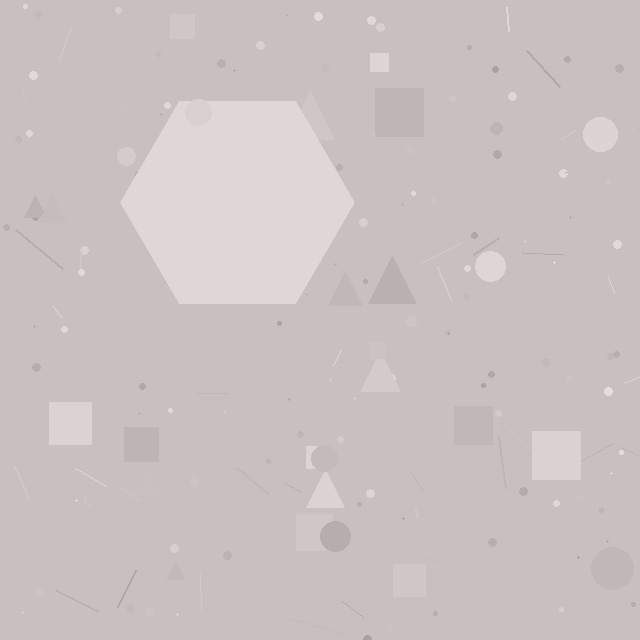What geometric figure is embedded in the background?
A hexagon is embedded in the background.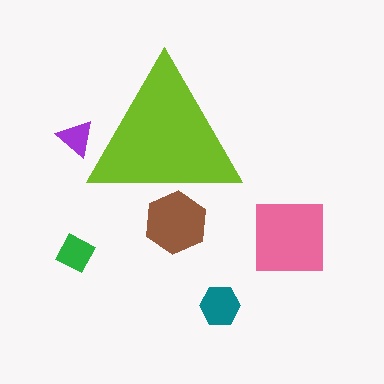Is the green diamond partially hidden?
No, the green diamond is fully visible.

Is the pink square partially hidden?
No, the pink square is fully visible.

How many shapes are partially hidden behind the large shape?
2 shapes are partially hidden.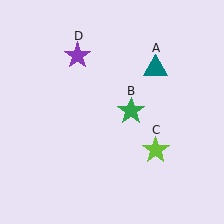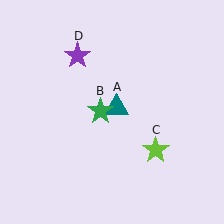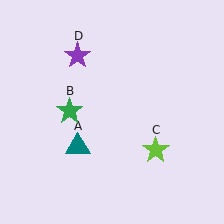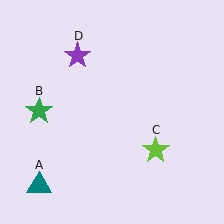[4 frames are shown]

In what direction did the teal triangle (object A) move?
The teal triangle (object A) moved down and to the left.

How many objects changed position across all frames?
2 objects changed position: teal triangle (object A), green star (object B).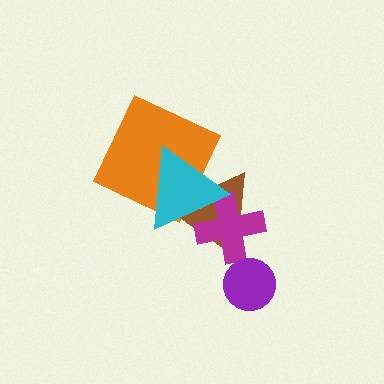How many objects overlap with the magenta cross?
2 objects overlap with the magenta cross.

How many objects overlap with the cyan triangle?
3 objects overlap with the cyan triangle.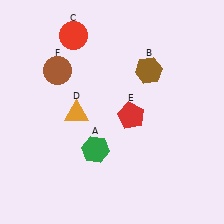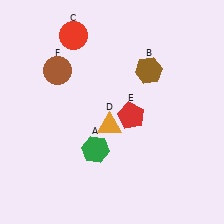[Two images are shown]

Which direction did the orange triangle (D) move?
The orange triangle (D) moved right.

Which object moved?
The orange triangle (D) moved right.